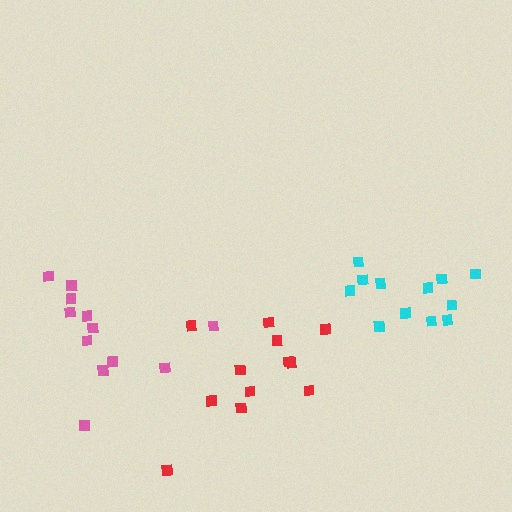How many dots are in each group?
Group 1: 12 dots, Group 2: 12 dots, Group 3: 12 dots (36 total).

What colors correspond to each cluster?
The clusters are colored: cyan, red, pink.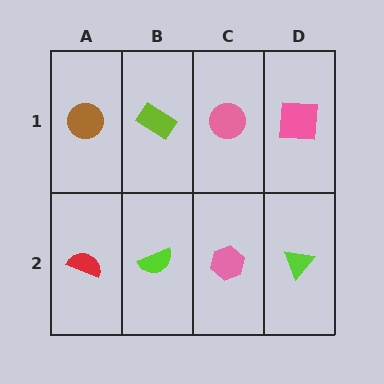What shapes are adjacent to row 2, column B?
A lime rectangle (row 1, column B), a red semicircle (row 2, column A), a pink hexagon (row 2, column C).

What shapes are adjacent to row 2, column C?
A pink circle (row 1, column C), a lime semicircle (row 2, column B), a lime triangle (row 2, column D).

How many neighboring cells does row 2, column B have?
3.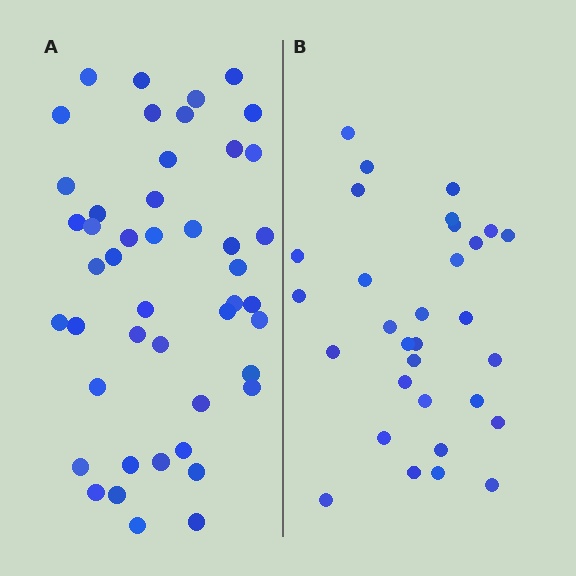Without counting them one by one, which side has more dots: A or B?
Region A (the left region) has more dots.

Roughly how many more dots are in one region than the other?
Region A has approximately 15 more dots than region B.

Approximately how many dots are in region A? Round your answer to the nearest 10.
About 50 dots. (The exact count is 46, which rounds to 50.)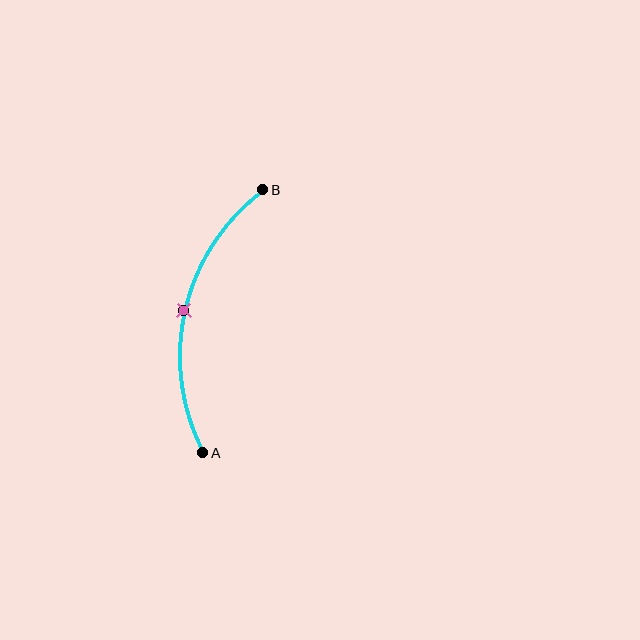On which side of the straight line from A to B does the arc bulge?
The arc bulges to the left of the straight line connecting A and B.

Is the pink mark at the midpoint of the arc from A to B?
Yes. The pink mark lies on the arc at equal arc-length from both A and B — it is the arc midpoint.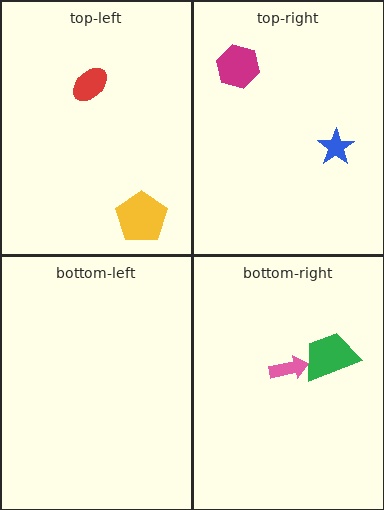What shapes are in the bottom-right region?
The green trapezoid, the pink arrow.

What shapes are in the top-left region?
The yellow pentagon, the red ellipse.